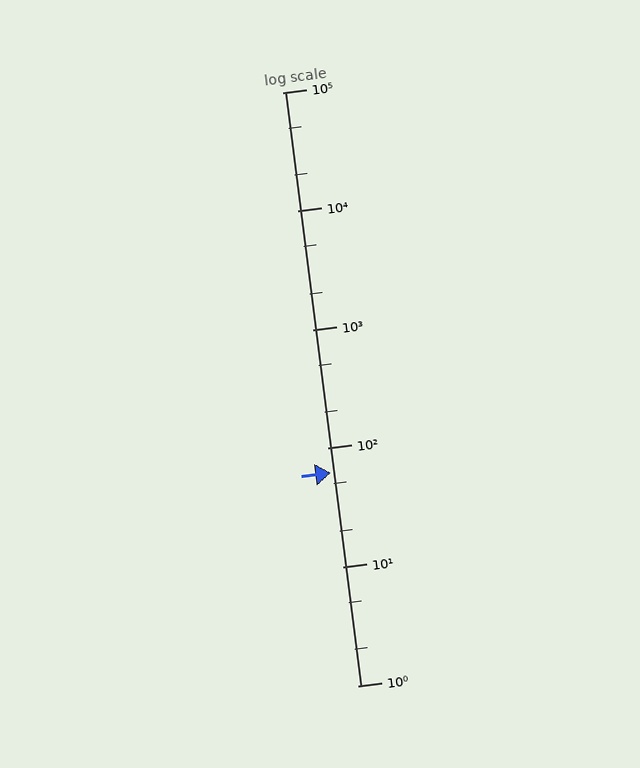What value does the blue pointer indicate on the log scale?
The pointer indicates approximately 62.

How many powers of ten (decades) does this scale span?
The scale spans 5 decades, from 1 to 100000.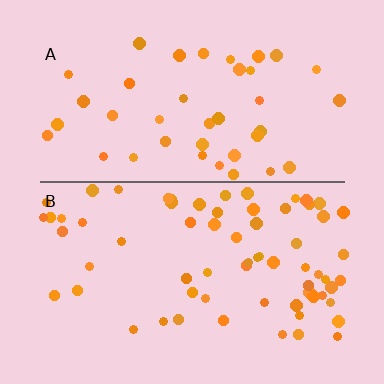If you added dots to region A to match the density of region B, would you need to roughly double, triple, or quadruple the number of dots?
Approximately double.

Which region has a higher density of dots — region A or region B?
B (the bottom).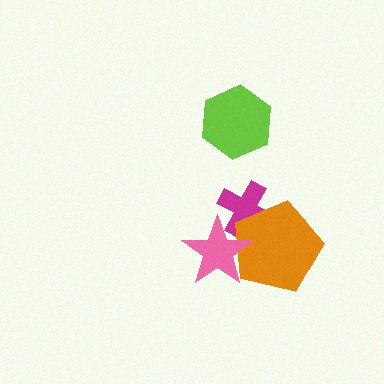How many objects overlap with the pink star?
2 objects overlap with the pink star.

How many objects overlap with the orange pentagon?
2 objects overlap with the orange pentagon.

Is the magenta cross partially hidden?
Yes, it is partially covered by another shape.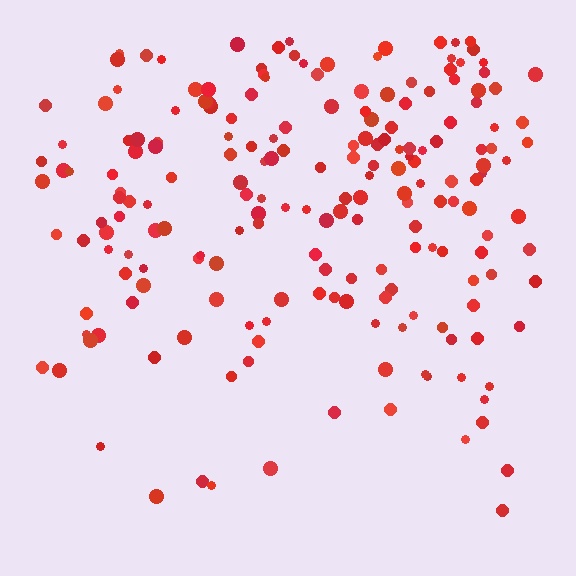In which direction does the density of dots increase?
From bottom to top, with the top side densest.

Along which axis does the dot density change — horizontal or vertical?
Vertical.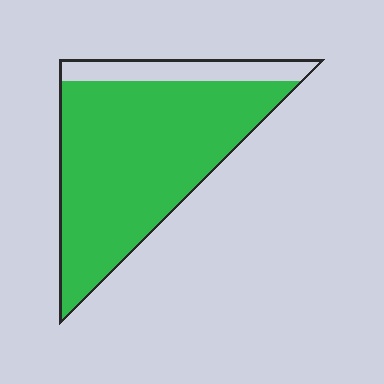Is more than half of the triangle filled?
Yes.